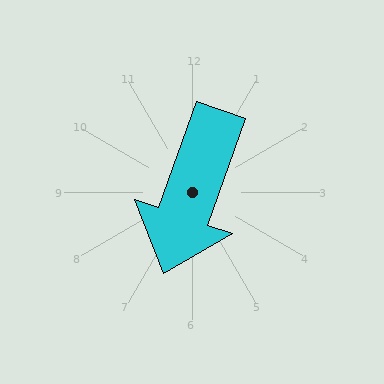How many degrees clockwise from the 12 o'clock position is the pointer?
Approximately 199 degrees.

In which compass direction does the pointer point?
South.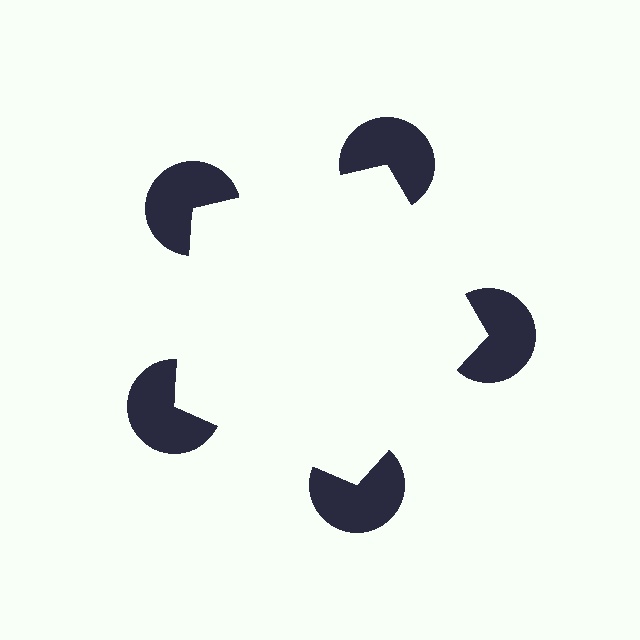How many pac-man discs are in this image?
There are 5 — one at each vertex of the illusory pentagon.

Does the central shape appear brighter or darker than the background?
It typically appears slightly brighter than the background, even though no actual brightness change is drawn.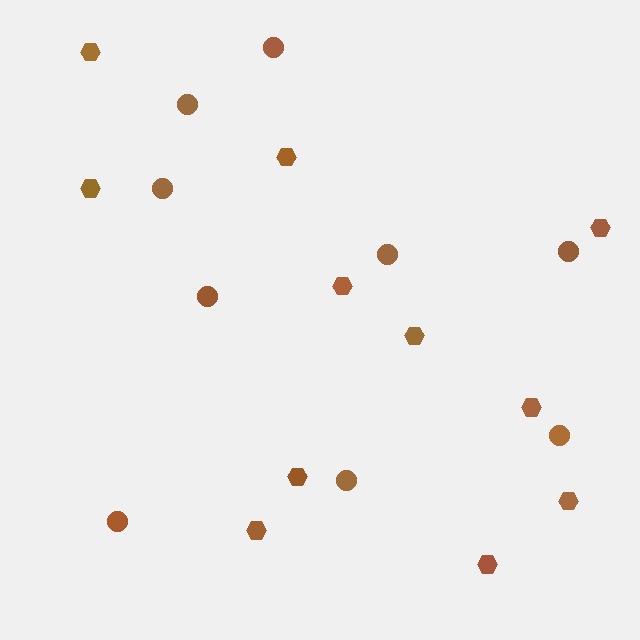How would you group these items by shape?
There are 2 groups: one group of hexagons (11) and one group of circles (9).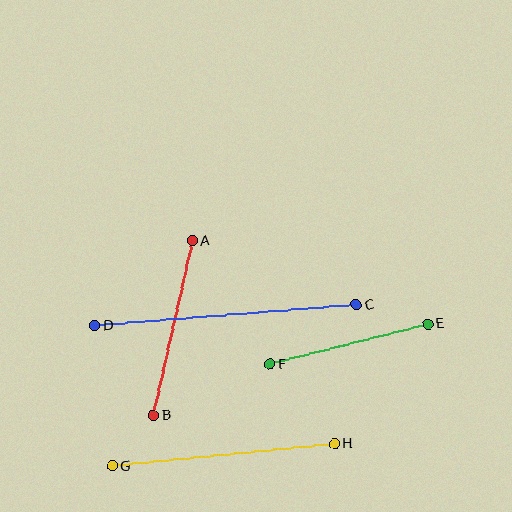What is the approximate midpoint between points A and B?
The midpoint is at approximately (173, 328) pixels.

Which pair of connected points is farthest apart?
Points C and D are farthest apart.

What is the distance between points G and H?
The distance is approximately 223 pixels.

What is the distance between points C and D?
The distance is approximately 262 pixels.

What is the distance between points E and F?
The distance is approximately 163 pixels.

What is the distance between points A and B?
The distance is approximately 179 pixels.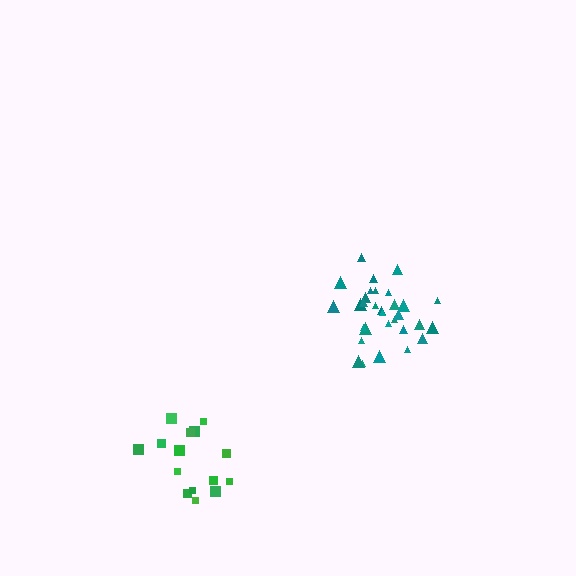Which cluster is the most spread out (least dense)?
Green.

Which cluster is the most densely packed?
Teal.